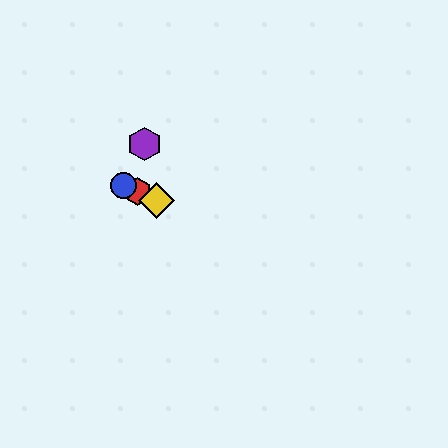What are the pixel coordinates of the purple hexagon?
The purple hexagon is at (144, 144).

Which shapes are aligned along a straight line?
The red hexagon, the blue circle, the green diamond, the yellow diamond are aligned along a straight line.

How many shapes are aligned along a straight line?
4 shapes (the red hexagon, the blue circle, the green diamond, the yellow diamond) are aligned along a straight line.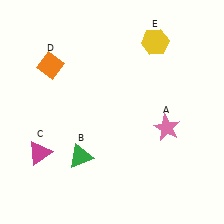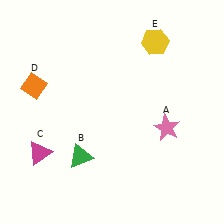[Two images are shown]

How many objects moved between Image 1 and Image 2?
1 object moved between the two images.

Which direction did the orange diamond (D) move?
The orange diamond (D) moved down.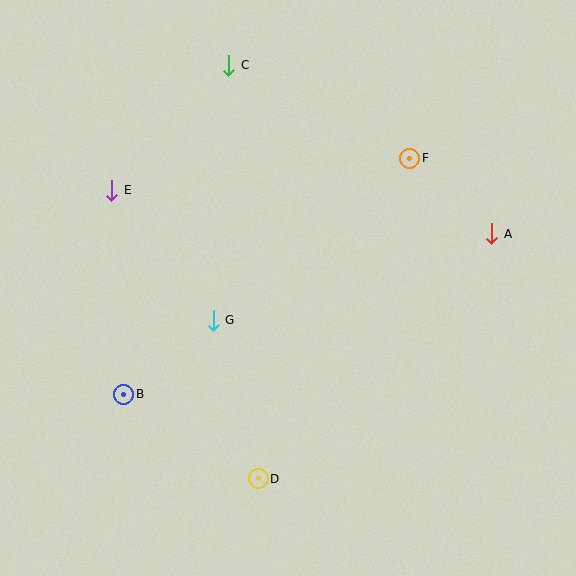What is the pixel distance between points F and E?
The distance between F and E is 299 pixels.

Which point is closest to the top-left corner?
Point E is closest to the top-left corner.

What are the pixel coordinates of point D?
Point D is at (258, 479).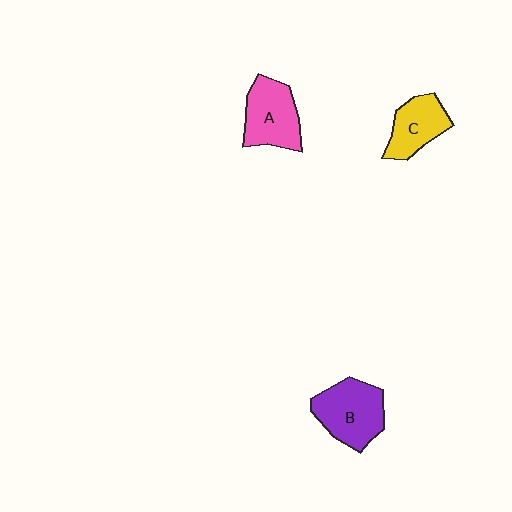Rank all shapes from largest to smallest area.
From largest to smallest: B (purple), A (pink), C (yellow).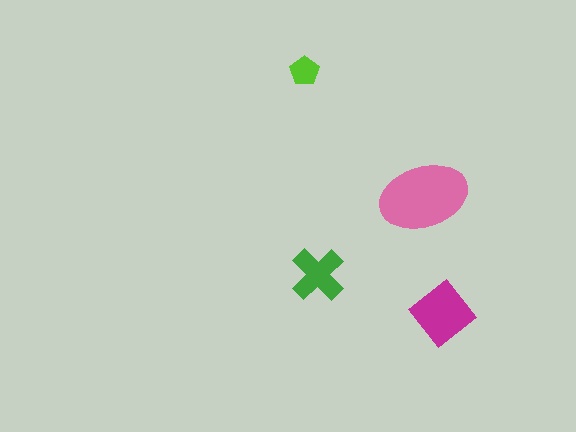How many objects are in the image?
There are 4 objects in the image.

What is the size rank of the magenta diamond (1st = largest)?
2nd.